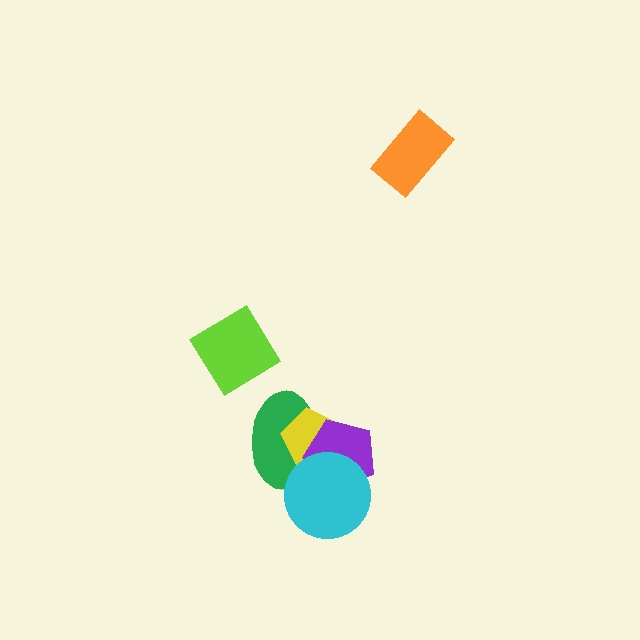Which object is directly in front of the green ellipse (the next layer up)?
The yellow pentagon is directly in front of the green ellipse.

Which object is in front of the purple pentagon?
The cyan circle is in front of the purple pentagon.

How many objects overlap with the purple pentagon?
3 objects overlap with the purple pentagon.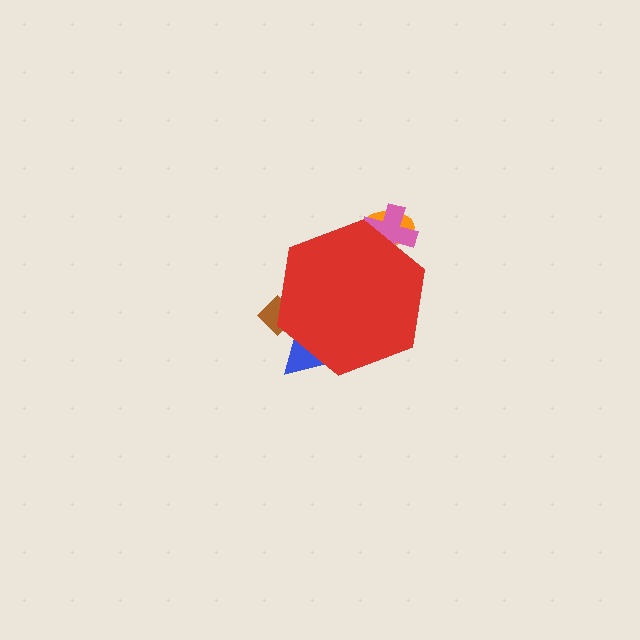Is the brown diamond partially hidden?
Yes, the brown diamond is partially hidden behind the red hexagon.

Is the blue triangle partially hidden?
Yes, the blue triangle is partially hidden behind the red hexagon.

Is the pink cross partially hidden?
Yes, the pink cross is partially hidden behind the red hexagon.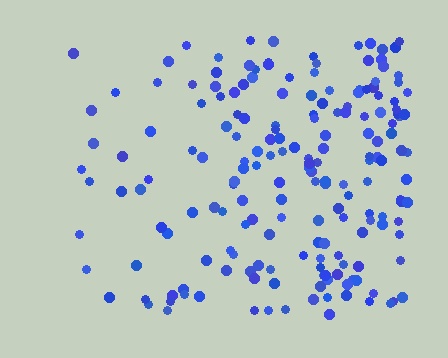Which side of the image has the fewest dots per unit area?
The left.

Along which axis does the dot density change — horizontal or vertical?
Horizontal.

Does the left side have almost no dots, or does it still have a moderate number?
Still a moderate number, just noticeably fewer than the right.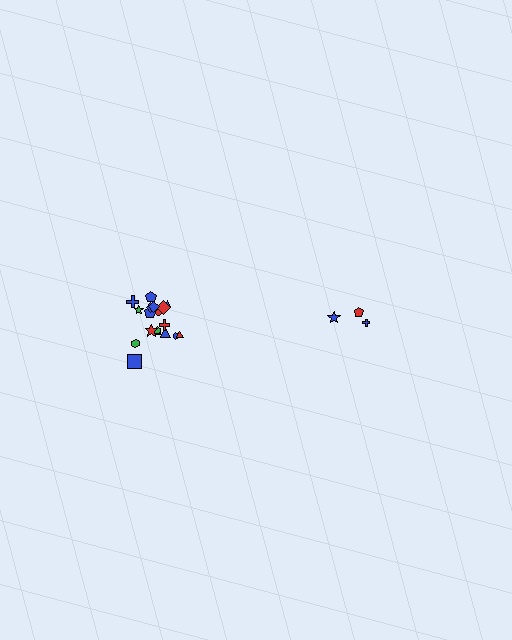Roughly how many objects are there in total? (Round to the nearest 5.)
Roughly 20 objects in total.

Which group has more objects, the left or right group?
The left group.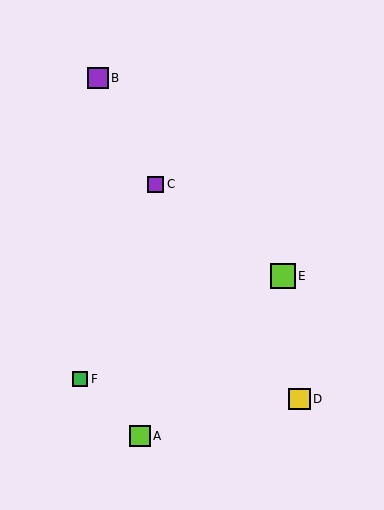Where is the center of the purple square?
The center of the purple square is at (156, 184).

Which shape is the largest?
The lime square (labeled E) is the largest.